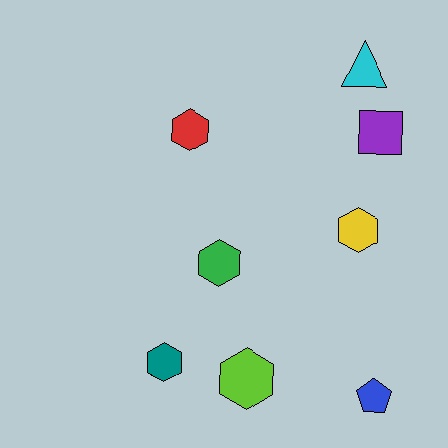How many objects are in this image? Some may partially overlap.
There are 8 objects.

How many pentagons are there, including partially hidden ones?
There is 1 pentagon.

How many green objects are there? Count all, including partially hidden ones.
There is 1 green object.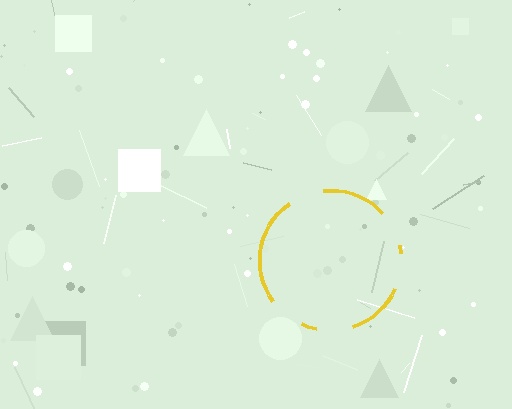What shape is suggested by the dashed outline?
The dashed outline suggests a circle.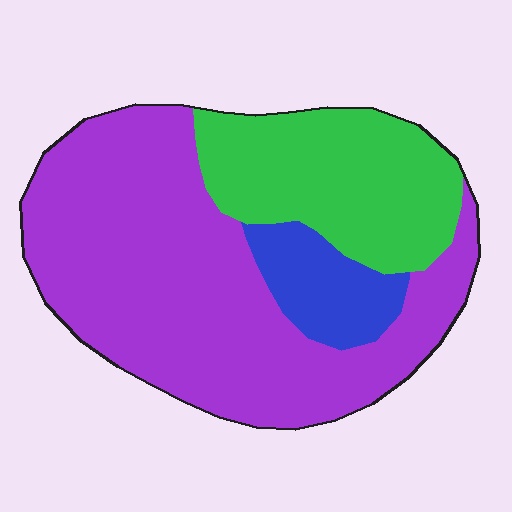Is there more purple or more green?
Purple.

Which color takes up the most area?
Purple, at roughly 60%.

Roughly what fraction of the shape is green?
Green takes up between a quarter and a half of the shape.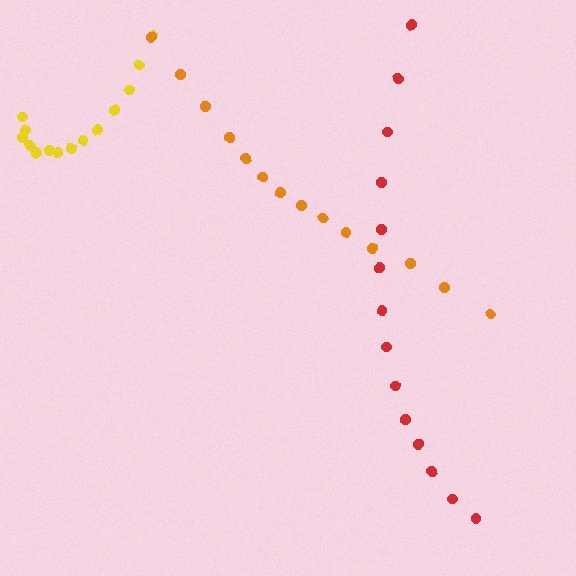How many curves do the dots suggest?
There are 3 distinct paths.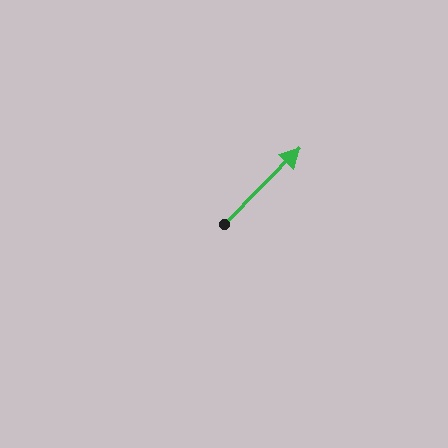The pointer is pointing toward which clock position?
Roughly 1 o'clock.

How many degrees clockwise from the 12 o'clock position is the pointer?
Approximately 45 degrees.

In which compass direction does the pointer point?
Northeast.